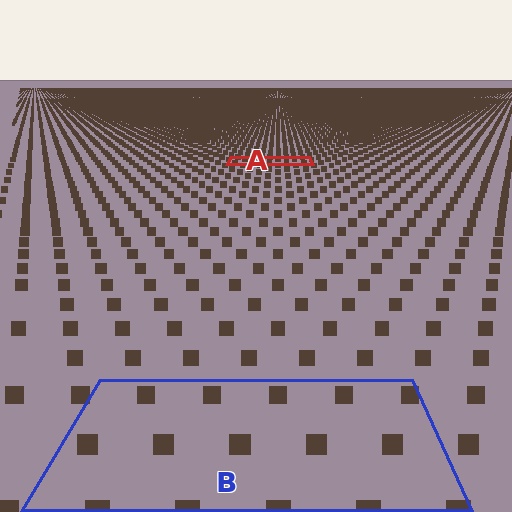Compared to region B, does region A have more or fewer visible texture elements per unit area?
Region A has more texture elements per unit area — they are packed more densely because it is farther away.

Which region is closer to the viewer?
Region B is closer. The texture elements there are larger and more spread out.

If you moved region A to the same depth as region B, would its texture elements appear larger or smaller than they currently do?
They would appear larger. At a closer depth, the same texture elements are projected at a bigger on-screen size.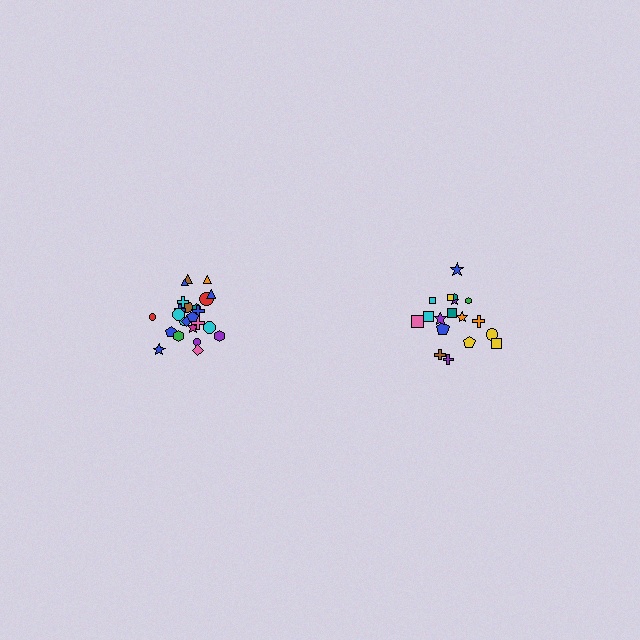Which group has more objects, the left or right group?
The left group.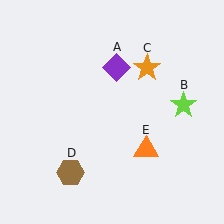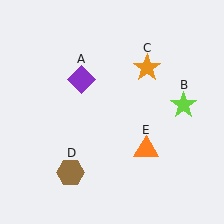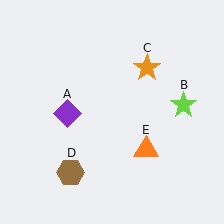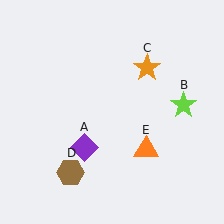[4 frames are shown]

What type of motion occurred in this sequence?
The purple diamond (object A) rotated counterclockwise around the center of the scene.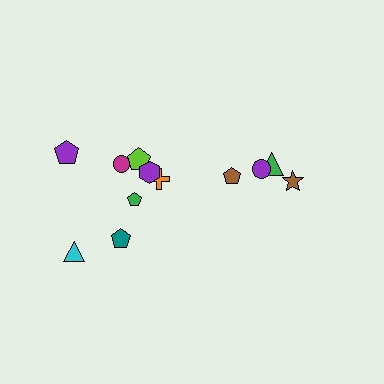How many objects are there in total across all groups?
There are 12 objects.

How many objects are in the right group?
There are 4 objects.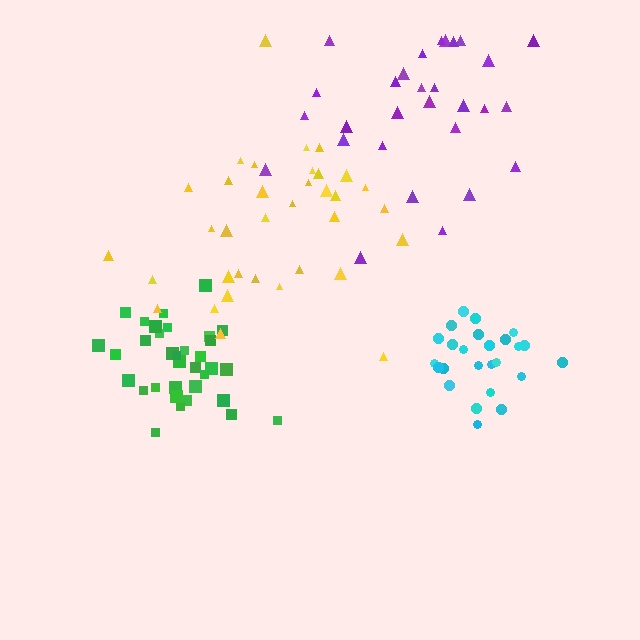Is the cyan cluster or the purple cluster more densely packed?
Cyan.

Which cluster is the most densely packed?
Cyan.